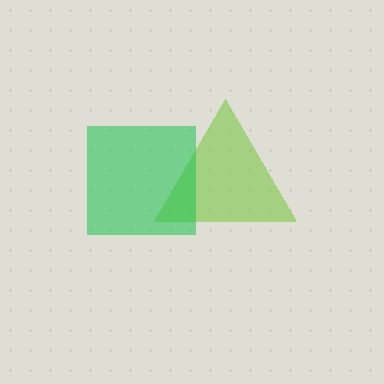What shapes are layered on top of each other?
The layered shapes are: a lime triangle, a green square.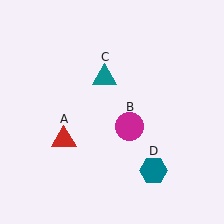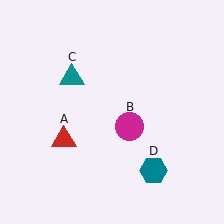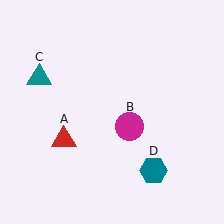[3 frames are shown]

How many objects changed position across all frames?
1 object changed position: teal triangle (object C).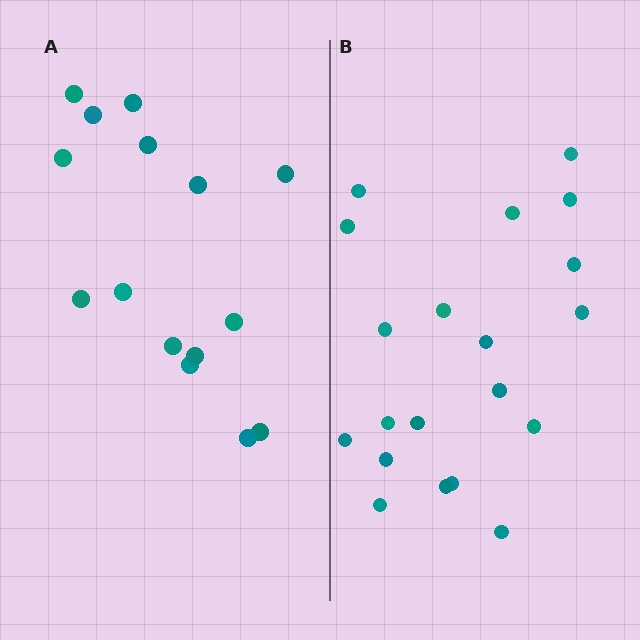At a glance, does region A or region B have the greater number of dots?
Region B (the right region) has more dots.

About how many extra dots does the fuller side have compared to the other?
Region B has about 5 more dots than region A.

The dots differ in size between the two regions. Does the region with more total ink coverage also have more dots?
No. Region A has more total ink coverage because its dots are larger, but region B actually contains more individual dots. Total area can be misleading — the number of items is what matters here.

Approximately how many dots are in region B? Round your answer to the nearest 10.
About 20 dots.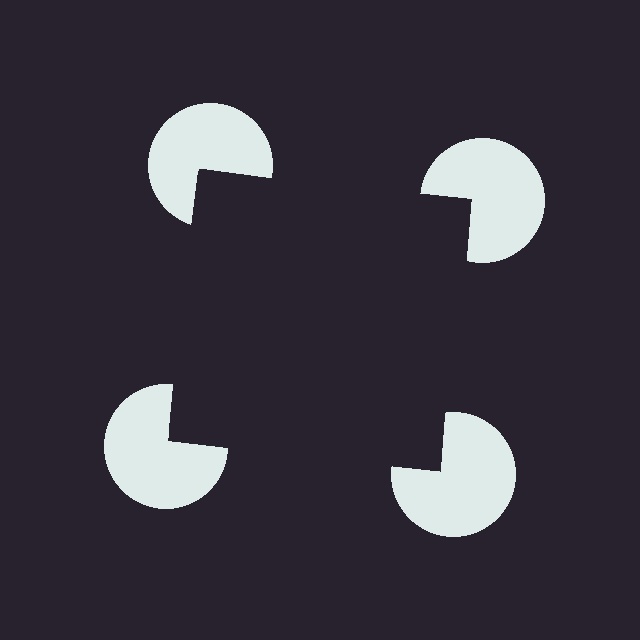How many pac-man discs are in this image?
There are 4 — one at each vertex of the illusory square.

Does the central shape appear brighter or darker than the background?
It typically appears slightly darker than the background, even though no actual brightness change is drawn.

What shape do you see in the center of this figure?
An illusory square — its edges are inferred from the aligned wedge cuts in the pac-man discs, not physically drawn.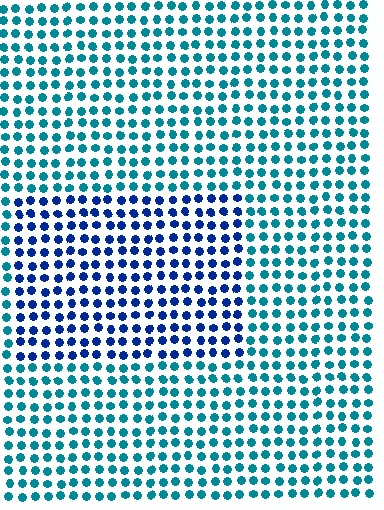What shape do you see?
I see a rectangle.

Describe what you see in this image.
The image is filled with small teal elements in a uniform arrangement. A rectangle-shaped region is visible where the elements are tinted to a slightly different hue, forming a subtle color boundary.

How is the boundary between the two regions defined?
The boundary is defined purely by a slight shift in hue (about 39 degrees). Spacing, size, and orientation are identical on both sides.